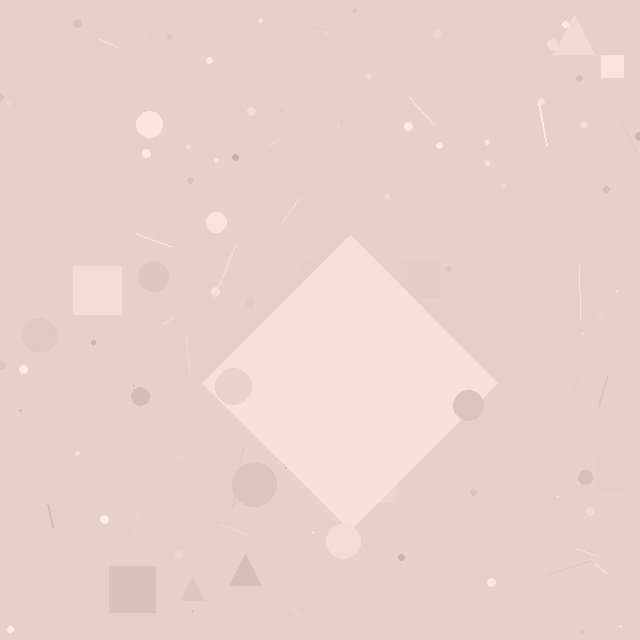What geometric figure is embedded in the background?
A diamond is embedded in the background.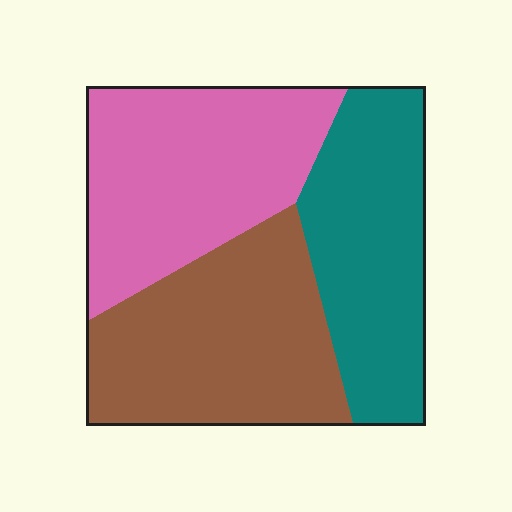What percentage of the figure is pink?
Pink covers roughly 35% of the figure.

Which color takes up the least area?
Teal, at roughly 30%.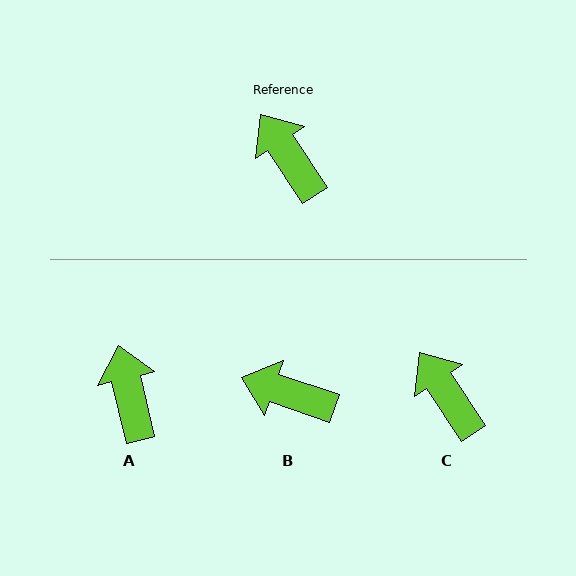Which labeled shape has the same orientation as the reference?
C.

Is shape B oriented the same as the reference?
No, it is off by about 38 degrees.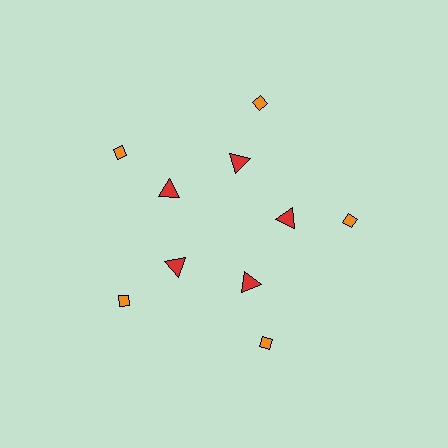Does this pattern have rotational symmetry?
Yes, this pattern has 5-fold rotational symmetry. It looks the same after rotating 72 degrees around the center.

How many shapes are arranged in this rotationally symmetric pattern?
There are 10 shapes, arranged in 5 groups of 2.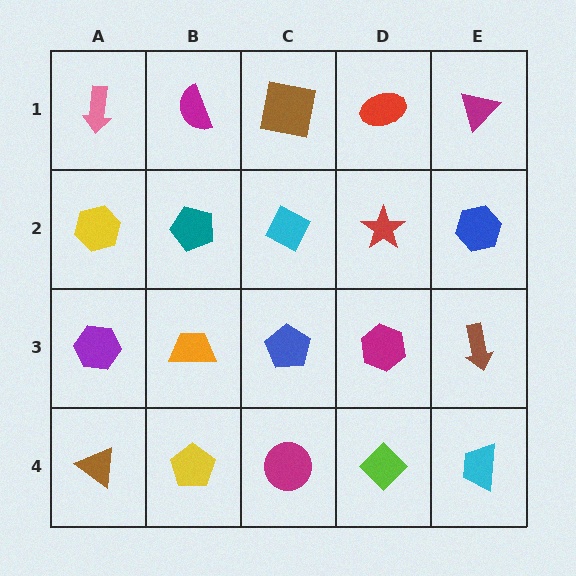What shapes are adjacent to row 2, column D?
A red ellipse (row 1, column D), a magenta hexagon (row 3, column D), a cyan diamond (row 2, column C), a blue hexagon (row 2, column E).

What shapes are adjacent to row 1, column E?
A blue hexagon (row 2, column E), a red ellipse (row 1, column D).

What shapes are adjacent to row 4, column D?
A magenta hexagon (row 3, column D), a magenta circle (row 4, column C), a cyan trapezoid (row 4, column E).